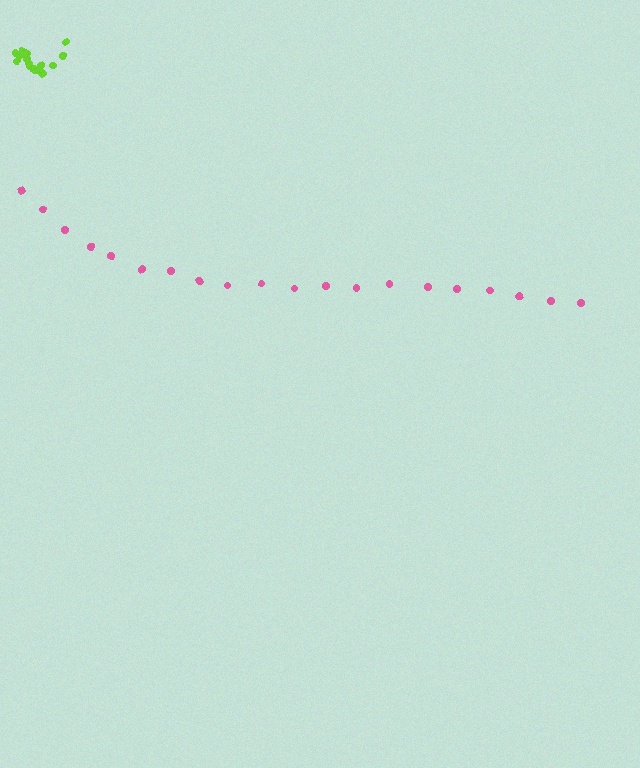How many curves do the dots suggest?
There are 2 distinct paths.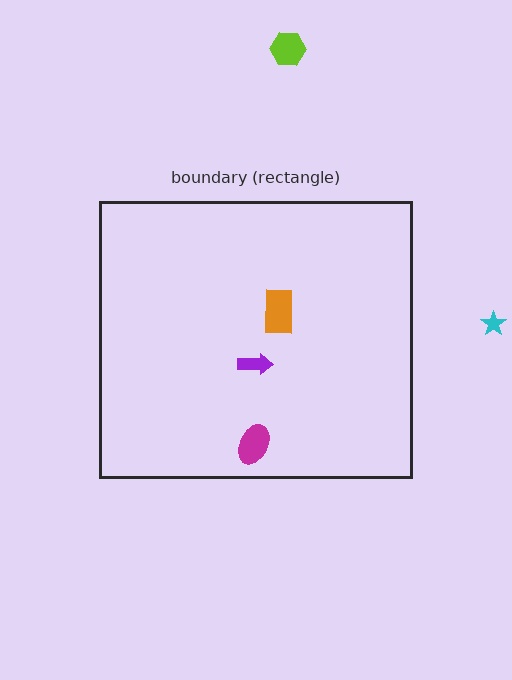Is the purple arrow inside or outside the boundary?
Inside.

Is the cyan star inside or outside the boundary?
Outside.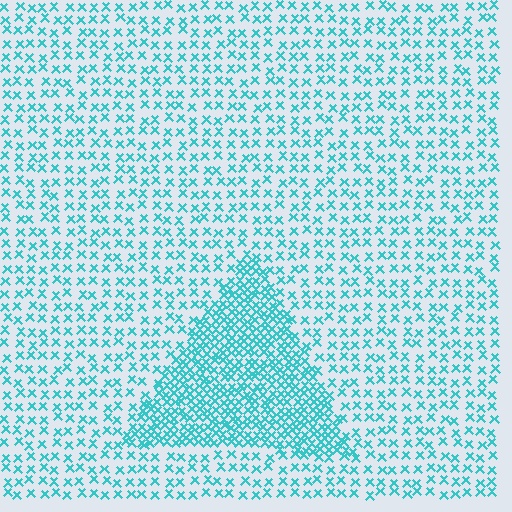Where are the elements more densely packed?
The elements are more densely packed inside the triangle boundary.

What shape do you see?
I see a triangle.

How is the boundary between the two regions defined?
The boundary is defined by a change in element density (approximately 2.4x ratio). All elements are the same color, size, and shape.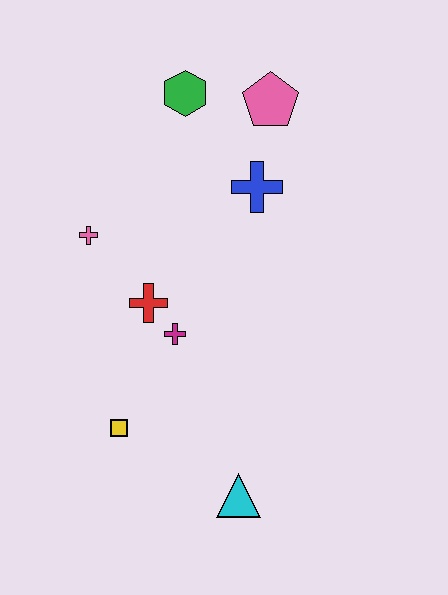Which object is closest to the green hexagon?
The pink pentagon is closest to the green hexagon.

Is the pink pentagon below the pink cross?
No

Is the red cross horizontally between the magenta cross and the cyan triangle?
No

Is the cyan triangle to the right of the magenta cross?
Yes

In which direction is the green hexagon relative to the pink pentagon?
The green hexagon is to the left of the pink pentagon.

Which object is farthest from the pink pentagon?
The cyan triangle is farthest from the pink pentagon.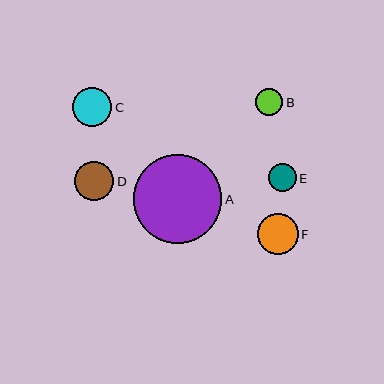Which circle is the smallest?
Circle B is the smallest with a size of approximately 28 pixels.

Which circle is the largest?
Circle A is the largest with a size of approximately 89 pixels.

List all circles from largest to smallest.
From largest to smallest: A, F, D, C, E, B.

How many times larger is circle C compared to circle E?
Circle C is approximately 1.4 times the size of circle E.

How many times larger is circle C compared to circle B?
Circle C is approximately 1.4 times the size of circle B.